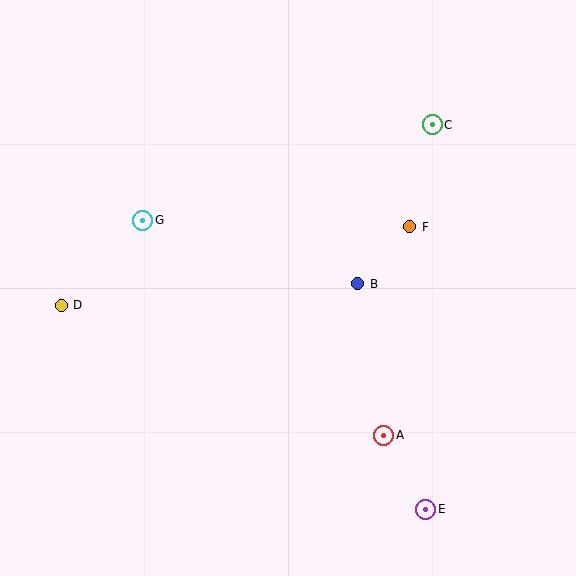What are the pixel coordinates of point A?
Point A is at (384, 435).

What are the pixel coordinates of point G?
Point G is at (143, 220).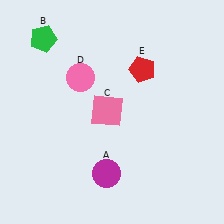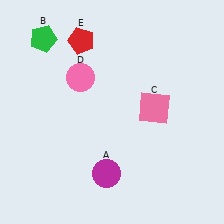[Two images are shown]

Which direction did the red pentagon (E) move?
The red pentagon (E) moved left.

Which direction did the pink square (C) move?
The pink square (C) moved right.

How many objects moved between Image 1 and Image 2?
2 objects moved between the two images.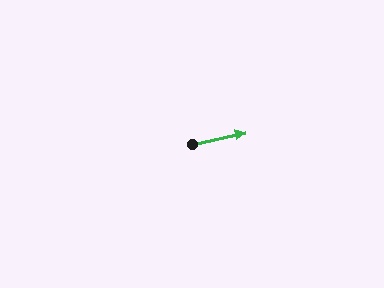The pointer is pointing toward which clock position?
Roughly 3 o'clock.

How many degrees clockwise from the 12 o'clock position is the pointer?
Approximately 78 degrees.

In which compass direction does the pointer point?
East.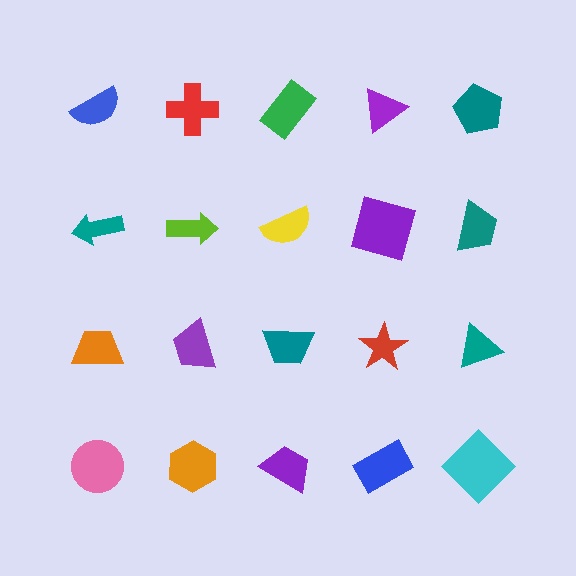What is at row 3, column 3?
A teal trapezoid.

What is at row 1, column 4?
A purple triangle.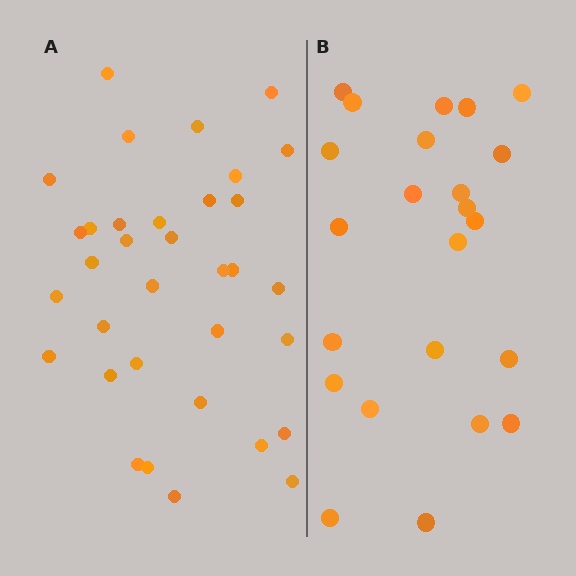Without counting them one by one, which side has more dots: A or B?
Region A (the left region) has more dots.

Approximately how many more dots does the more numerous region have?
Region A has roughly 12 or so more dots than region B.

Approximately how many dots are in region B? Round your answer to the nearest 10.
About 20 dots. (The exact count is 23, which rounds to 20.)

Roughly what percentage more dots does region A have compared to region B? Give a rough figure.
About 50% more.